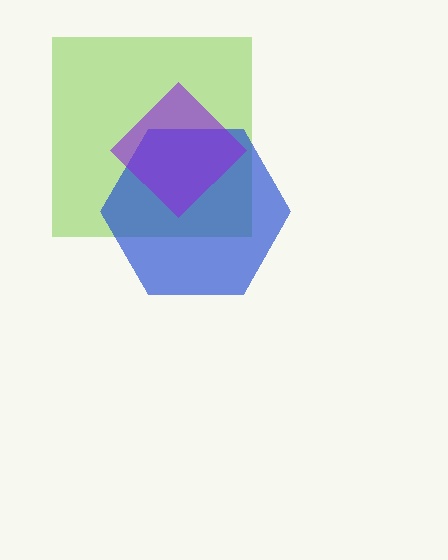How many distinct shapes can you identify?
There are 3 distinct shapes: a lime square, a blue hexagon, a purple diamond.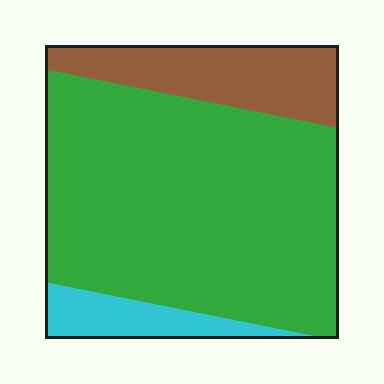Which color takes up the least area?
Cyan, at roughly 10%.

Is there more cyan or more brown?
Brown.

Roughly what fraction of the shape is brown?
Brown takes up between a sixth and a third of the shape.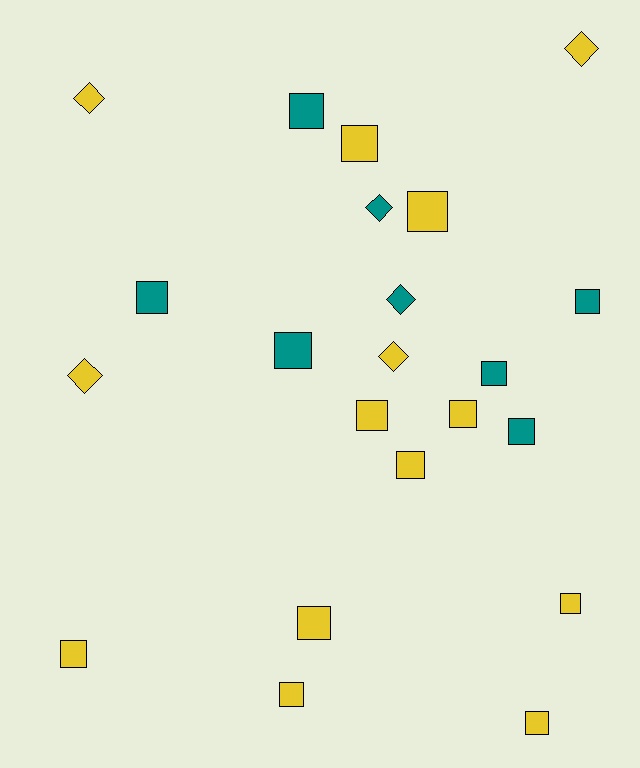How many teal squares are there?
There are 6 teal squares.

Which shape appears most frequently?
Square, with 16 objects.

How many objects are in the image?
There are 22 objects.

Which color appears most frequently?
Yellow, with 14 objects.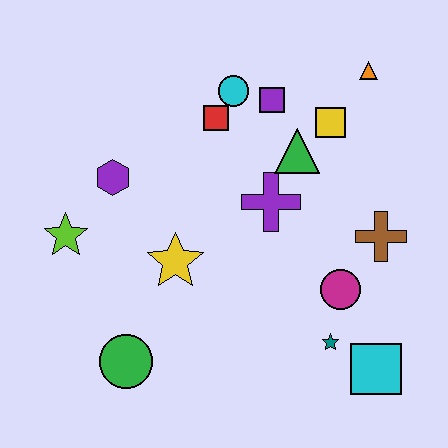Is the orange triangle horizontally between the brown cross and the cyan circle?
Yes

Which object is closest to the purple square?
The cyan circle is closest to the purple square.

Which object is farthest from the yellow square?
The green circle is farthest from the yellow square.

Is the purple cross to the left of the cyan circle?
No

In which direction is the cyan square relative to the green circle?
The cyan square is to the right of the green circle.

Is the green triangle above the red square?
No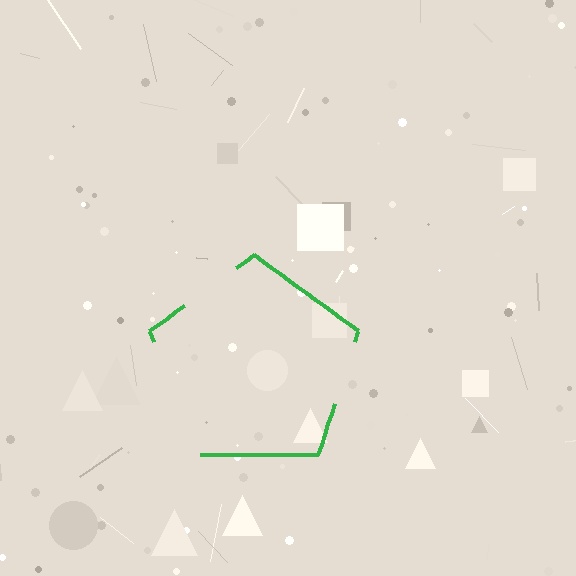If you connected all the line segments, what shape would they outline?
They would outline a pentagon.